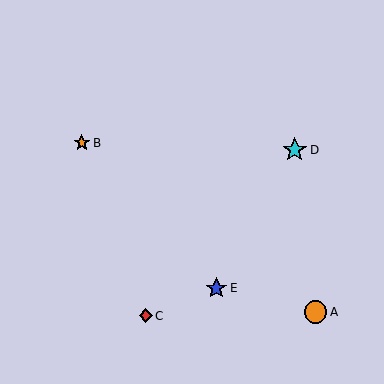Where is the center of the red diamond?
The center of the red diamond is at (146, 316).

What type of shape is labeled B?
Shape B is an orange star.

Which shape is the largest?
The cyan star (labeled D) is the largest.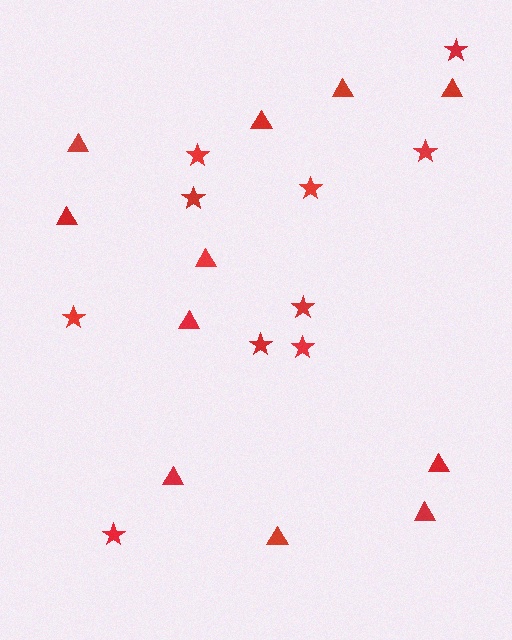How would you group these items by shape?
There are 2 groups: one group of triangles (11) and one group of stars (10).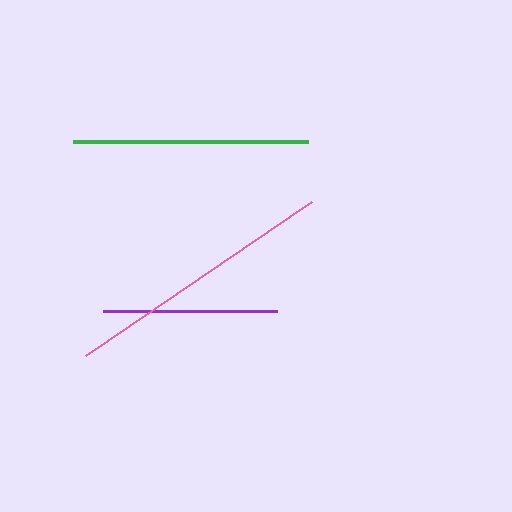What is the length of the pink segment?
The pink segment is approximately 273 pixels long.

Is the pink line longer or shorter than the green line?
The pink line is longer than the green line.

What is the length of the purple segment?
The purple segment is approximately 174 pixels long.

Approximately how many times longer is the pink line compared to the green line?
The pink line is approximately 1.2 times the length of the green line.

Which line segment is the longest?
The pink line is the longest at approximately 273 pixels.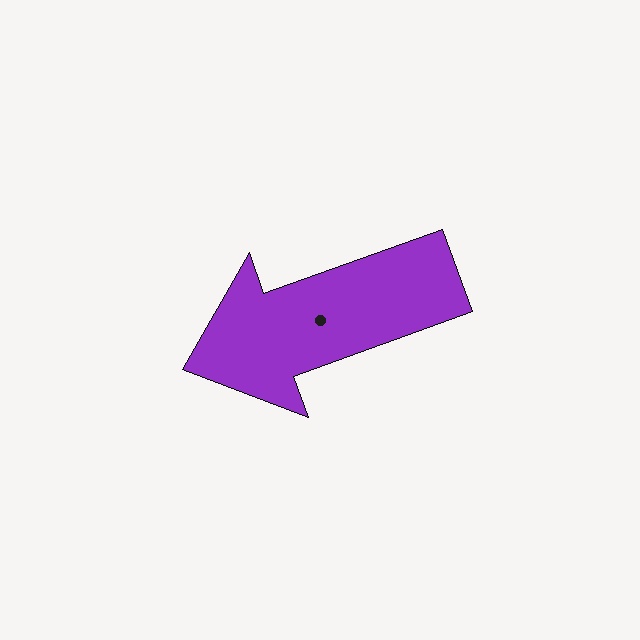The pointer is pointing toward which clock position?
Roughly 8 o'clock.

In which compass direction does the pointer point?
West.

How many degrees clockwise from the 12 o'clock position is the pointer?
Approximately 250 degrees.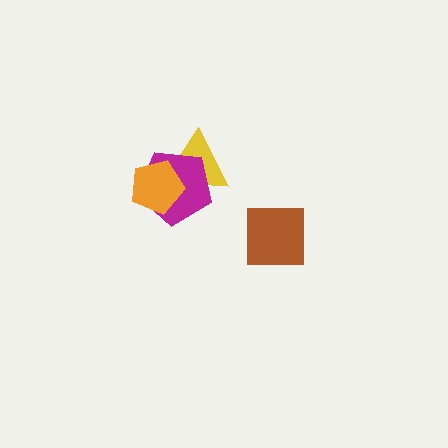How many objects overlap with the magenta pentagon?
2 objects overlap with the magenta pentagon.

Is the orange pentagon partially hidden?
No, no other shape covers it.